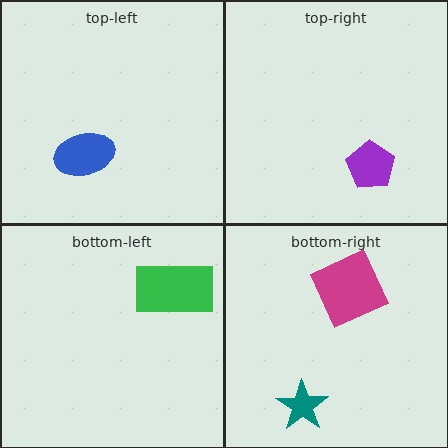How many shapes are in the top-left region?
1.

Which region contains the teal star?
The bottom-right region.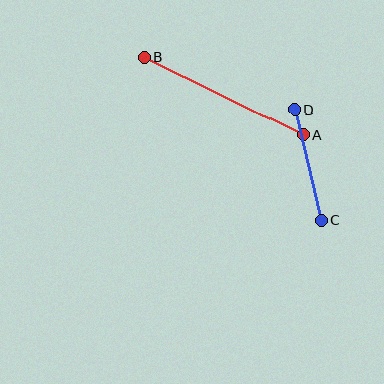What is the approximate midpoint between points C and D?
The midpoint is at approximately (308, 165) pixels.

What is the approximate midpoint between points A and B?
The midpoint is at approximately (224, 96) pixels.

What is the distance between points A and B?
The distance is approximately 176 pixels.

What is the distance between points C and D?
The distance is approximately 113 pixels.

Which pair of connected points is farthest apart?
Points A and B are farthest apart.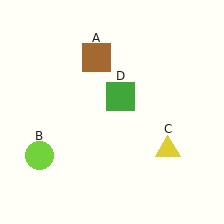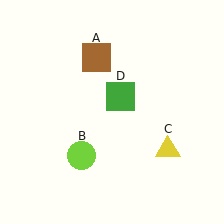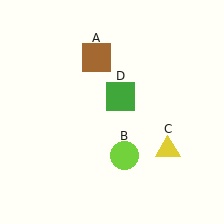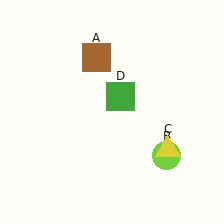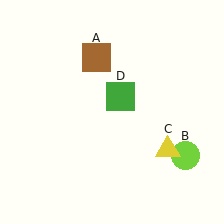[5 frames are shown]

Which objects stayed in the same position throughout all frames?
Brown square (object A) and yellow triangle (object C) and green square (object D) remained stationary.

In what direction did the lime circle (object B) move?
The lime circle (object B) moved right.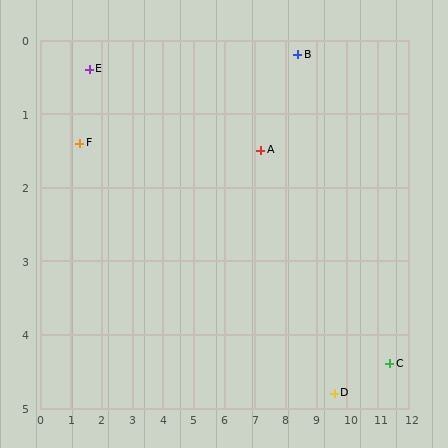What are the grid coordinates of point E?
Point E is at approximately (1.6, 0.4).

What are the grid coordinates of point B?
Point B is at approximately (8.4, 0.2).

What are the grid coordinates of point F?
Point F is at approximately (1.3, 1.4).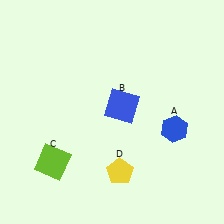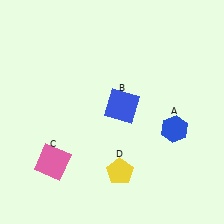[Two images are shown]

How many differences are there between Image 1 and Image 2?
There is 1 difference between the two images.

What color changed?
The square (C) changed from lime in Image 1 to pink in Image 2.